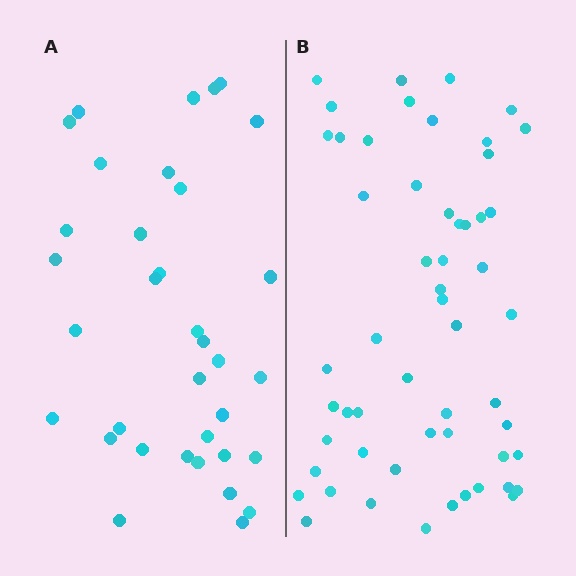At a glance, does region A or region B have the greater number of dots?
Region B (the right region) has more dots.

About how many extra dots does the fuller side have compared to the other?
Region B has approximately 20 more dots than region A.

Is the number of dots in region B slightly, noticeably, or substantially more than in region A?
Region B has substantially more. The ratio is roughly 1.6 to 1.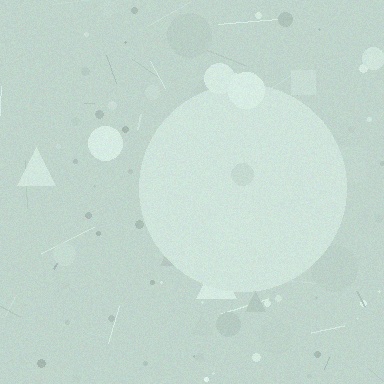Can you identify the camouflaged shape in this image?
The camouflaged shape is a circle.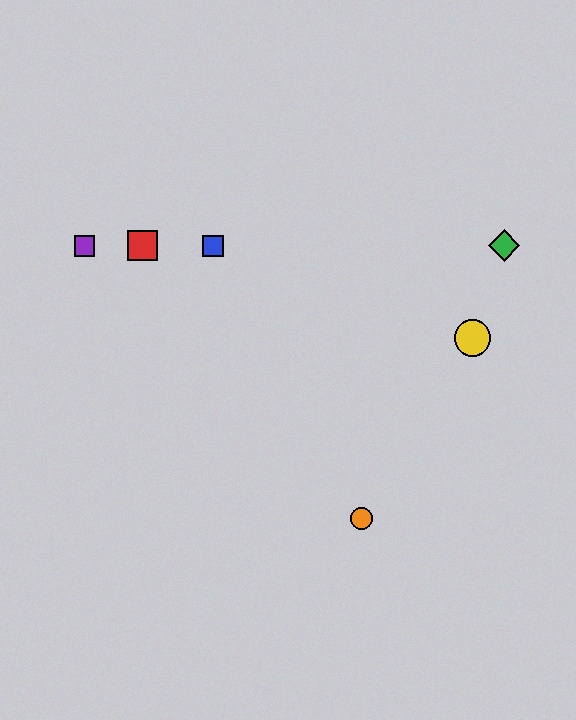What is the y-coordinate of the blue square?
The blue square is at y≈246.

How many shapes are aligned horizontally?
4 shapes (the red square, the blue square, the green diamond, the purple square) are aligned horizontally.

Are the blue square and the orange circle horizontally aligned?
No, the blue square is at y≈246 and the orange circle is at y≈518.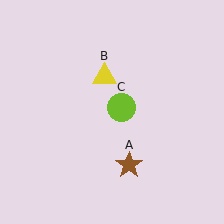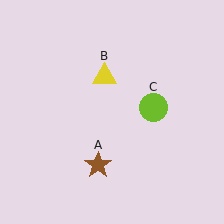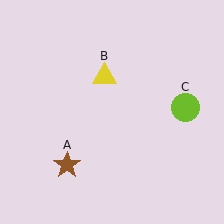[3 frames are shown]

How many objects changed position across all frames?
2 objects changed position: brown star (object A), lime circle (object C).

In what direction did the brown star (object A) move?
The brown star (object A) moved left.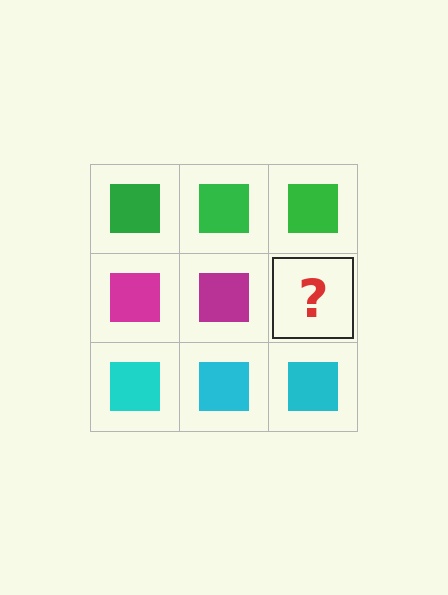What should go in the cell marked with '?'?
The missing cell should contain a magenta square.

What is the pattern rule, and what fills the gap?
The rule is that each row has a consistent color. The gap should be filled with a magenta square.